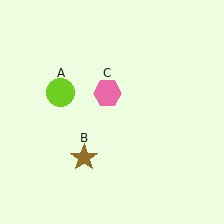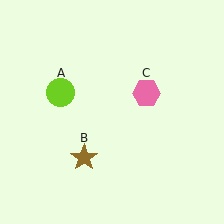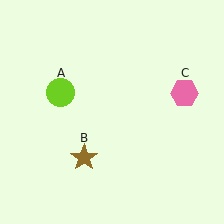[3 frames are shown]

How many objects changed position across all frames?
1 object changed position: pink hexagon (object C).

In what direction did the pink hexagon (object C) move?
The pink hexagon (object C) moved right.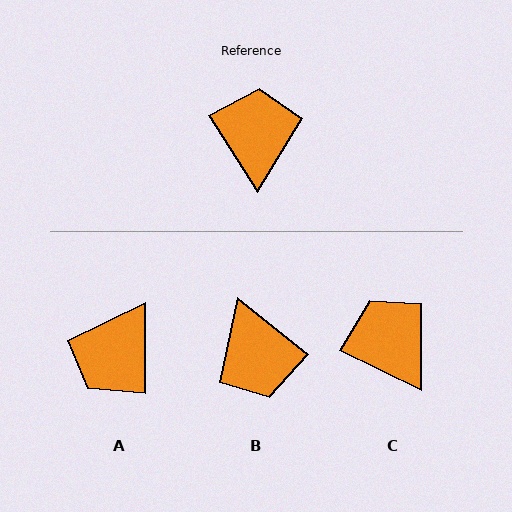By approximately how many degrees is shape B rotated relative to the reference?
Approximately 161 degrees clockwise.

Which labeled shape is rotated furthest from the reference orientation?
B, about 161 degrees away.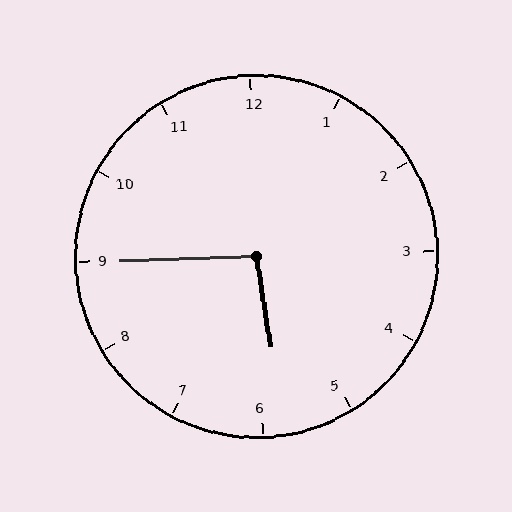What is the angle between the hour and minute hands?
Approximately 98 degrees.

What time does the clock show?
5:45.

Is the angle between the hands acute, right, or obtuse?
It is obtuse.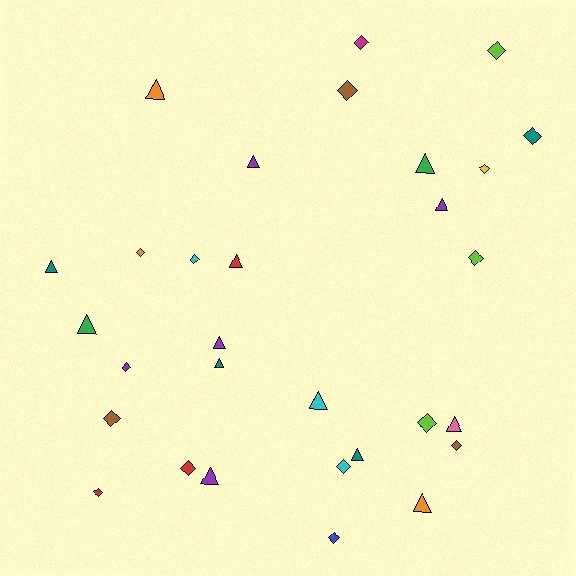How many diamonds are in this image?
There are 16 diamonds.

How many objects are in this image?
There are 30 objects.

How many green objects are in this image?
There are 2 green objects.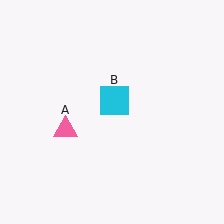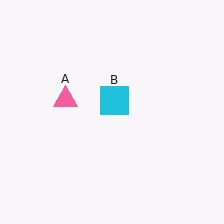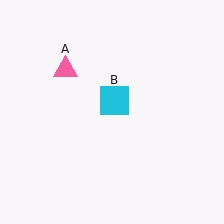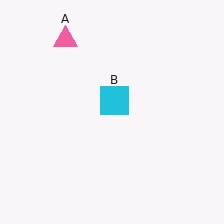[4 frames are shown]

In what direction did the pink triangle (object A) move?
The pink triangle (object A) moved up.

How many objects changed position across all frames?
1 object changed position: pink triangle (object A).